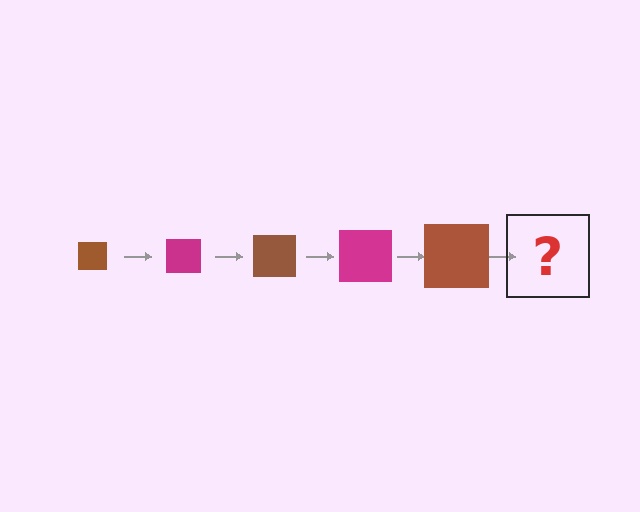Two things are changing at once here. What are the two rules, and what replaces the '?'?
The two rules are that the square grows larger each step and the color cycles through brown and magenta. The '?' should be a magenta square, larger than the previous one.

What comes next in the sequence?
The next element should be a magenta square, larger than the previous one.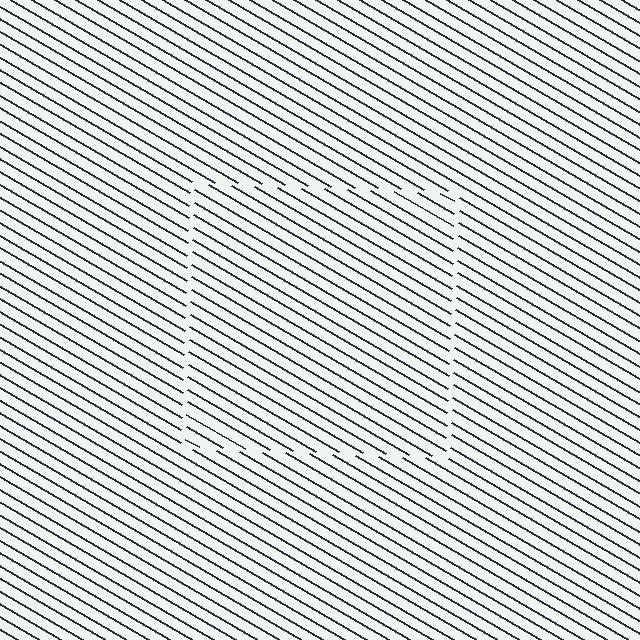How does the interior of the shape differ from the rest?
The interior of the shape contains the same grating, shifted by half a period — the contour is defined by the phase discontinuity where line-ends from the inner and outer gratings abut.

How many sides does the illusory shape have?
4 sides — the line-ends trace a square.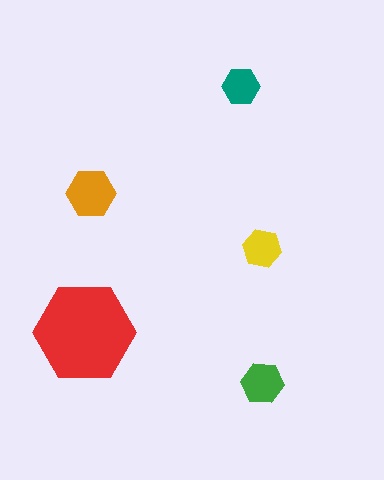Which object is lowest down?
The green hexagon is bottommost.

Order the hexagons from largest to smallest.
the red one, the orange one, the green one, the yellow one, the teal one.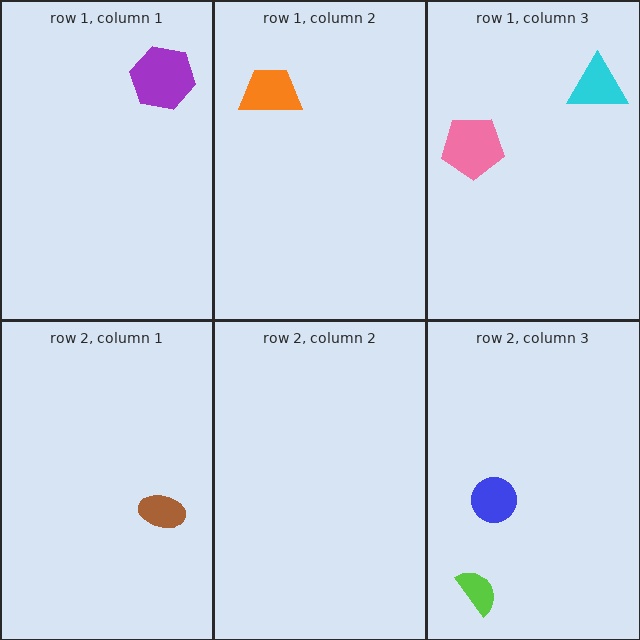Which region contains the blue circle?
The row 2, column 3 region.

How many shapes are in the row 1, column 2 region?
1.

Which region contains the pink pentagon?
The row 1, column 3 region.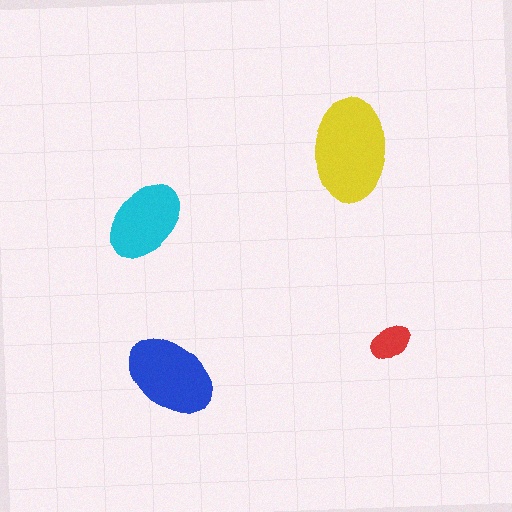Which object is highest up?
The yellow ellipse is topmost.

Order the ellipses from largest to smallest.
the yellow one, the blue one, the cyan one, the red one.